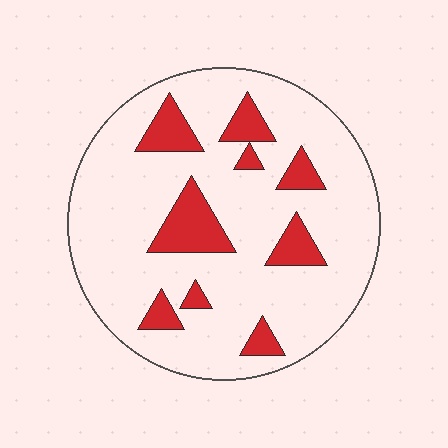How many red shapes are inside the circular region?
9.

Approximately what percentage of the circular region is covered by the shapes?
Approximately 15%.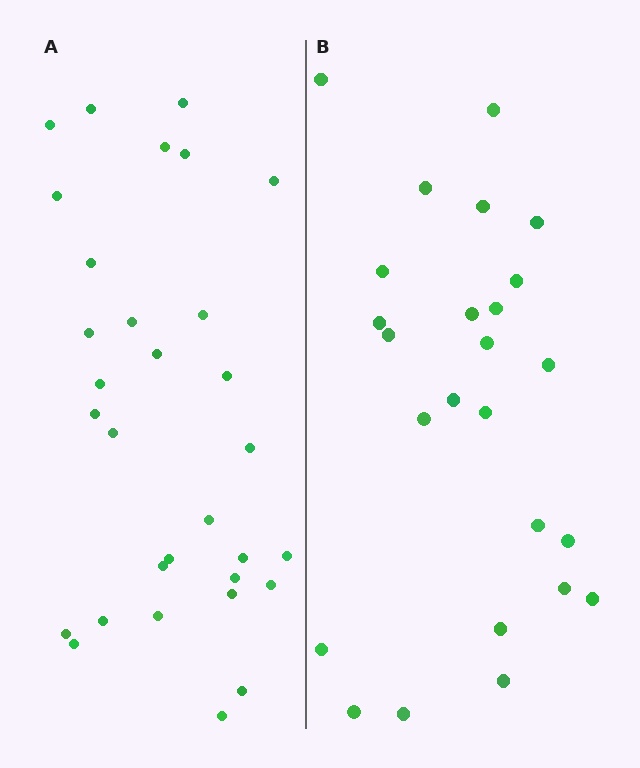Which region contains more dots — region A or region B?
Region A (the left region) has more dots.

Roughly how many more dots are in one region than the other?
Region A has about 6 more dots than region B.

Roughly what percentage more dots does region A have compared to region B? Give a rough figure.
About 25% more.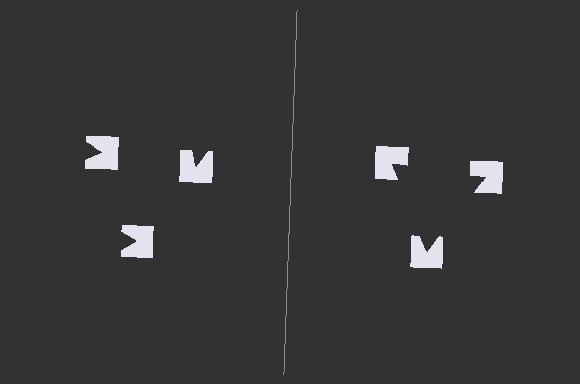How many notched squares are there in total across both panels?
6 — 3 on each side.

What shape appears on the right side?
An illusory triangle.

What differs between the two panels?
The notched squares are positioned identically on both sides; only the wedge orientations differ. On the right they align to a triangle; on the left they are misaligned.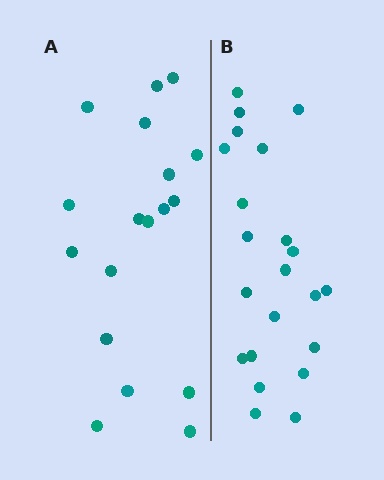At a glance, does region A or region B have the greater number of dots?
Region B (the right region) has more dots.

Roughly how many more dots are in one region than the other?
Region B has about 4 more dots than region A.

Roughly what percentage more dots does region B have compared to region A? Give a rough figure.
About 20% more.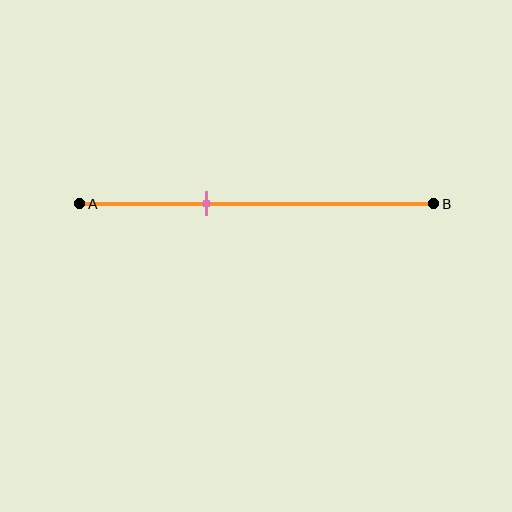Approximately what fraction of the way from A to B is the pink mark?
The pink mark is approximately 35% of the way from A to B.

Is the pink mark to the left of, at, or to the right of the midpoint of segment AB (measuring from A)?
The pink mark is to the left of the midpoint of segment AB.